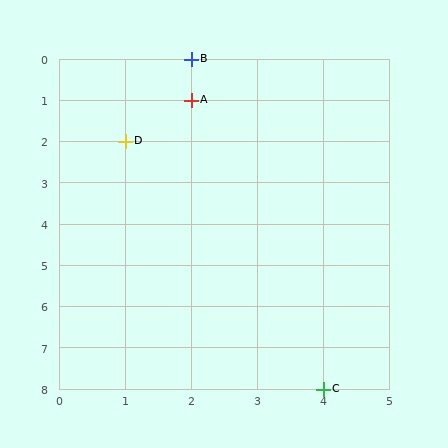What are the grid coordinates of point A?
Point A is at grid coordinates (2, 1).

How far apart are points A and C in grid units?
Points A and C are 2 columns and 7 rows apart (about 7.3 grid units diagonally).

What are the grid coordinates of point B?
Point B is at grid coordinates (2, 0).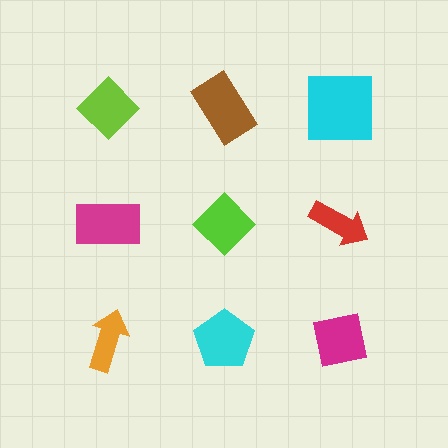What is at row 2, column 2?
A lime diamond.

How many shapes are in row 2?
3 shapes.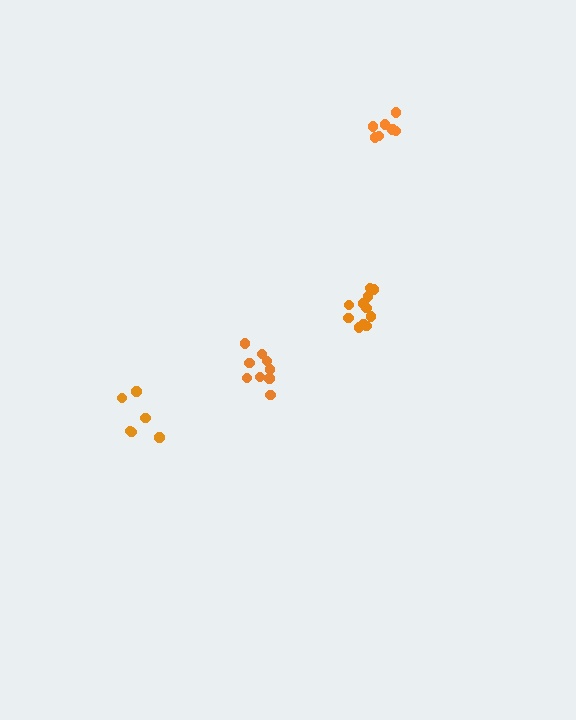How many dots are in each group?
Group 1: 6 dots, Group 2: 11 dots, Group 3: 7 dots, Group 4: 9 dots (33 total).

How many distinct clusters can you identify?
There are 4 distinct clusters.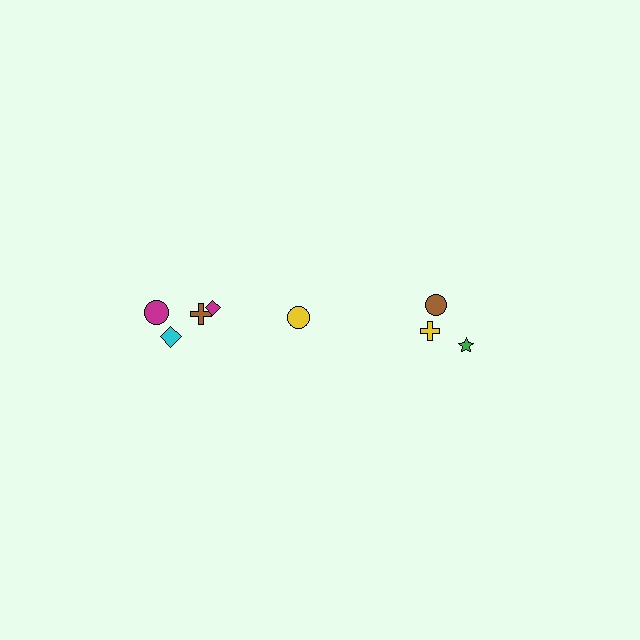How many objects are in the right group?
There are 3 objects.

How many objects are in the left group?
There are 5 objects.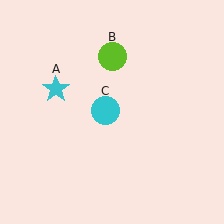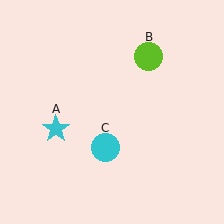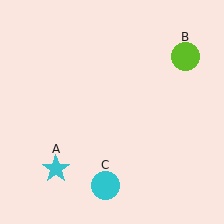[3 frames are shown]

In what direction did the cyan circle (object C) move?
The cyan circle (object C) moved down.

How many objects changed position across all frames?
3 objects changed position: cyan star (object A), lime circle (object B), cyan circle (object C).